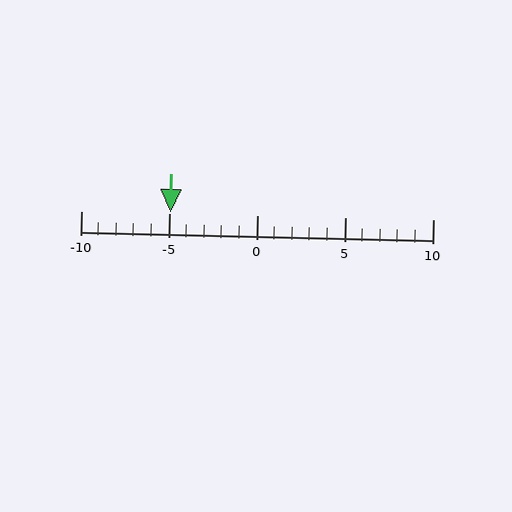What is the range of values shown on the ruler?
The ruler shows values from -10 to 10.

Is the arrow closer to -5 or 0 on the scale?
The arrow is closer to -5.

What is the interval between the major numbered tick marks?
The major tick marks are spaced 5 units apart.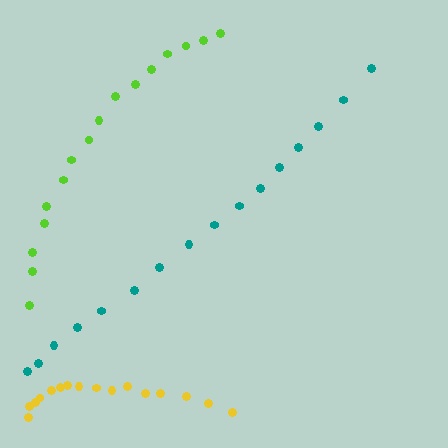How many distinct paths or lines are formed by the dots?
There are 3 distinct paths.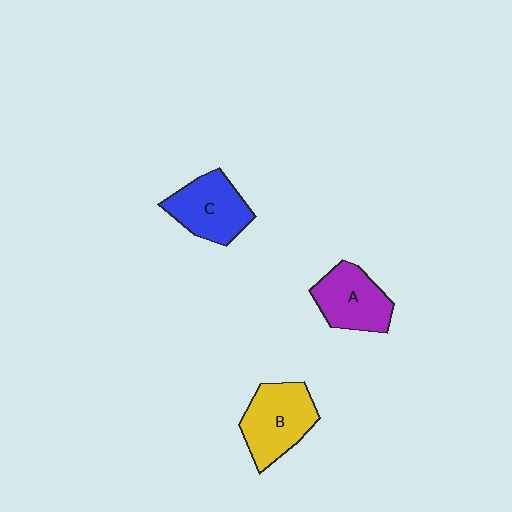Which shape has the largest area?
Shape B (yellow).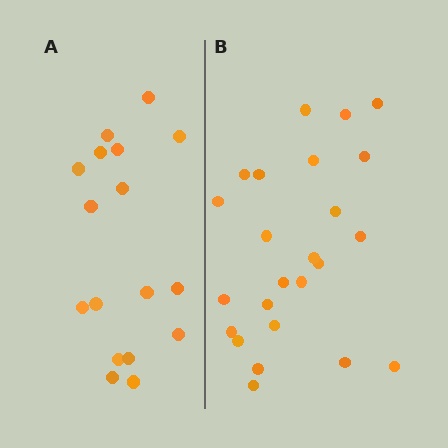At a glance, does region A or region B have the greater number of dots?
Region B (the right region) has more dots.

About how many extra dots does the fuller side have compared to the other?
Region B has roughly 8 or so more dots than region A.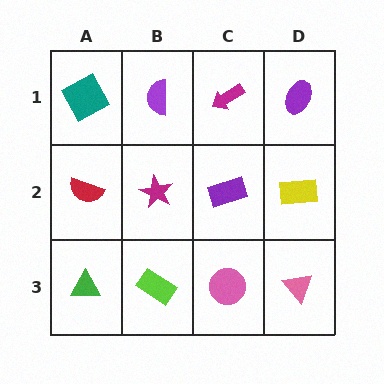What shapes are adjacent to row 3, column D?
A yellow rectangle (row 2, column D), a pink circle (row 3, column C).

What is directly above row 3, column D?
A yellow rectangle.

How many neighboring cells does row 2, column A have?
3.